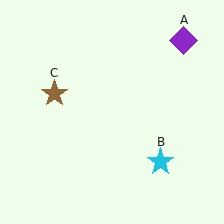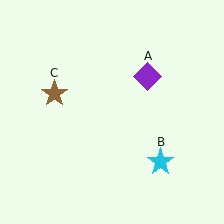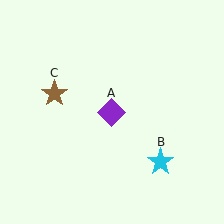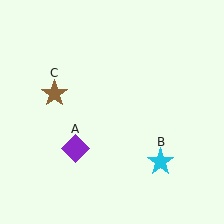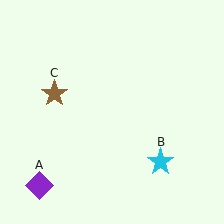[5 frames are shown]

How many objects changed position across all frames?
1 object changed position: purple diamond (object A).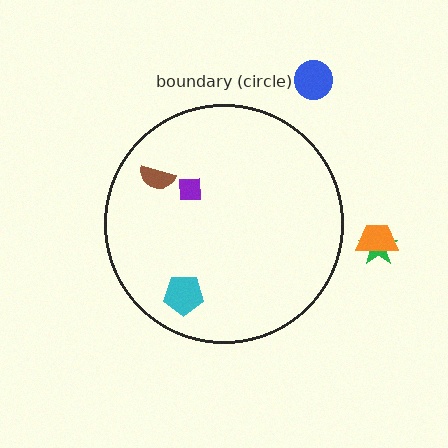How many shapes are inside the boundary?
3 inside, 3 outside.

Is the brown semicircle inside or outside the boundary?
Inside.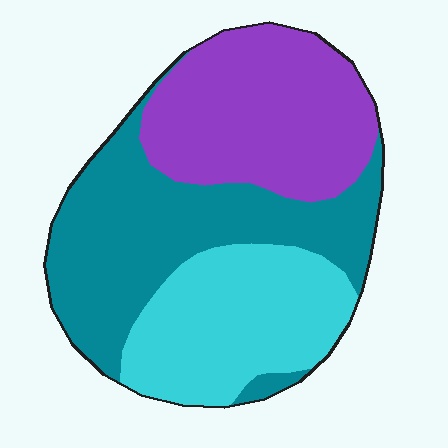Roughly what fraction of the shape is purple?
Purple covers roughly 35% of the shape.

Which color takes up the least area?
Cyan, at roughly 30%.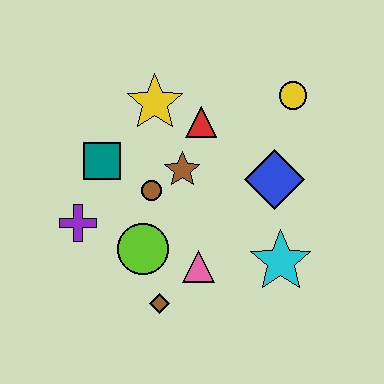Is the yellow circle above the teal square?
Yes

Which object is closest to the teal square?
The brown circle is closest to the teal square.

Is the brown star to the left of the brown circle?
No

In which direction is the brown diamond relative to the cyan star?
The brown diamond is to the left of the cyan star.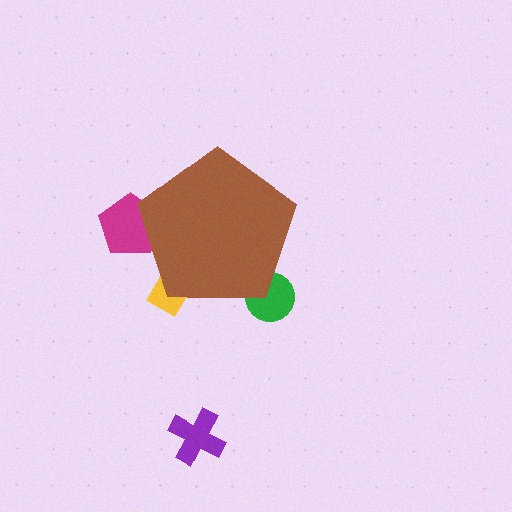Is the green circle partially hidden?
Yes, the green circle is partially hidden behind the brown pentagon.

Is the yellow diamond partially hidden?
Yes, the yellow diamond is partially hidden behind the brown pentagon.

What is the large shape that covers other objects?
A brown pentagon.